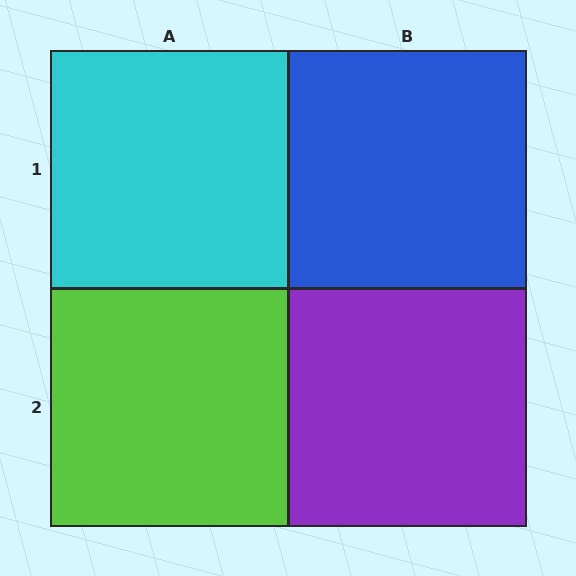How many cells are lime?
1 cell is lime.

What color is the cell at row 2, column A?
Lime.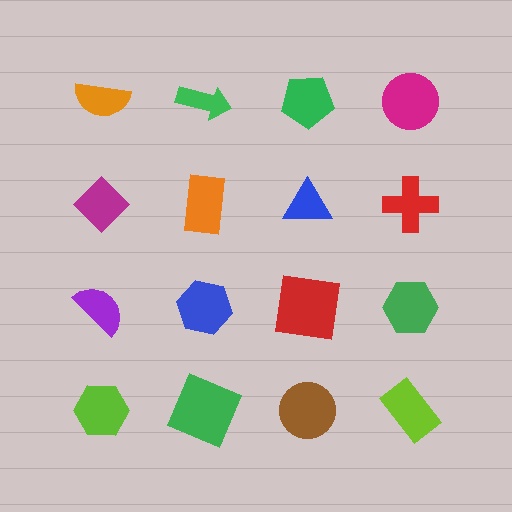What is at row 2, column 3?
A blue triangle.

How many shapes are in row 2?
4 shapes.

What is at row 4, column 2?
A green square.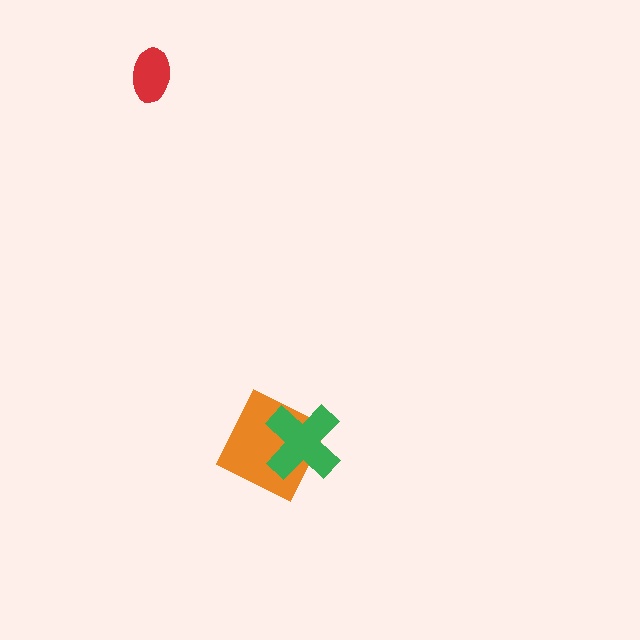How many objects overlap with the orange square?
1 object overlaps with the orange square.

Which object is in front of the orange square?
The green cross is in front of the orange square.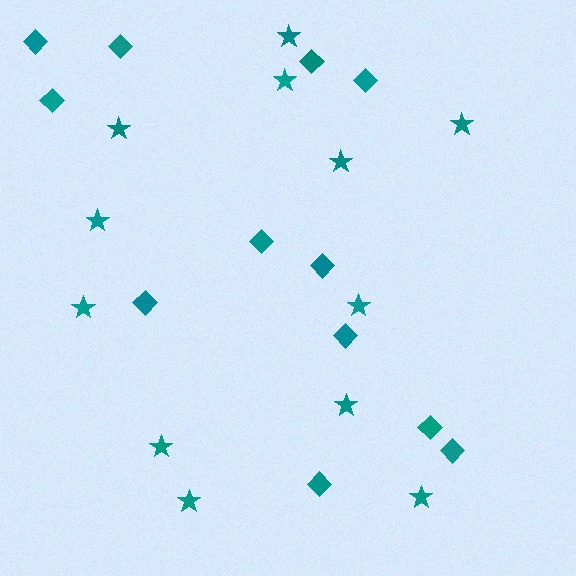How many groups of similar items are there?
There are 2 groups: one group of stars (12) and one group of diamonds (12).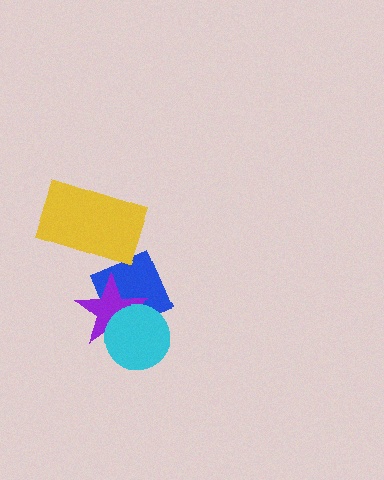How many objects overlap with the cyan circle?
2 objects overlap with the cyan circle.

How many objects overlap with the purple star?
2 objects overlap with the purple star.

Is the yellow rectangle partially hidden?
No, no other shape covers it.